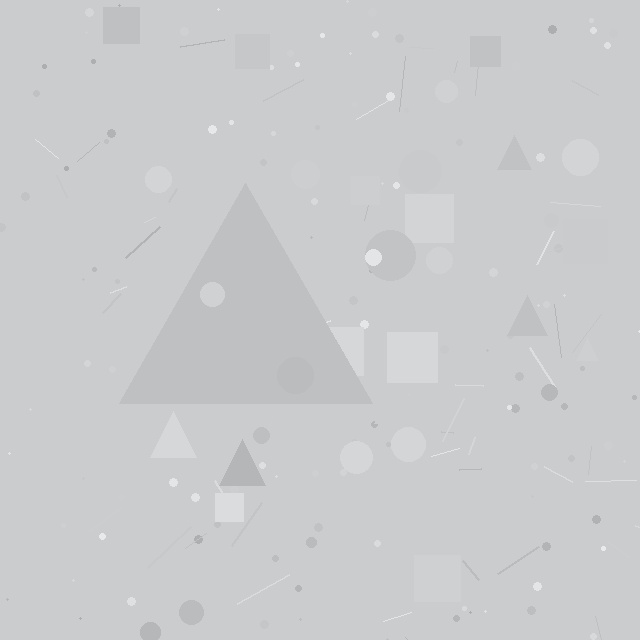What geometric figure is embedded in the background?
A triangle is embedded in the background.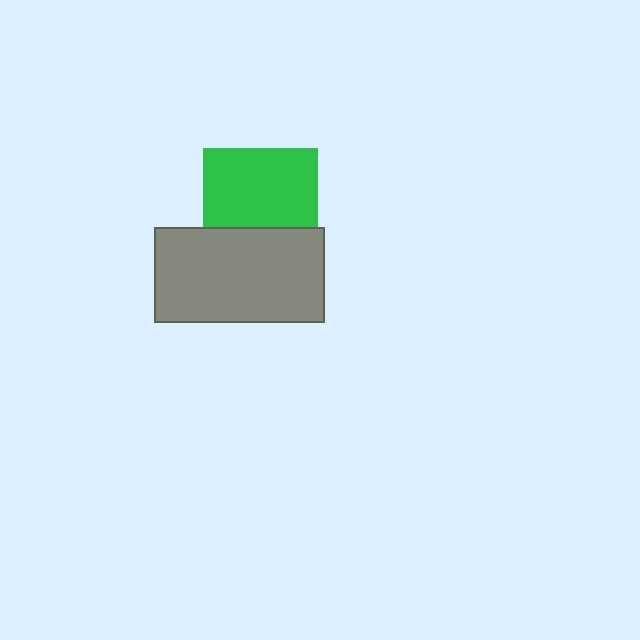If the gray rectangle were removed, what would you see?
You would see the complete green square.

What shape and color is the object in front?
The object in front is a gray rectangle.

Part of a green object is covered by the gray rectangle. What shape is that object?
It is a square.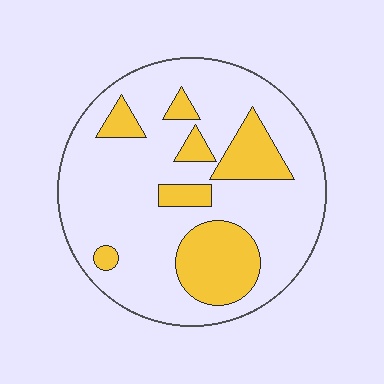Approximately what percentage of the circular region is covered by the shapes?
Approximately 25%.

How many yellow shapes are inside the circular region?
7.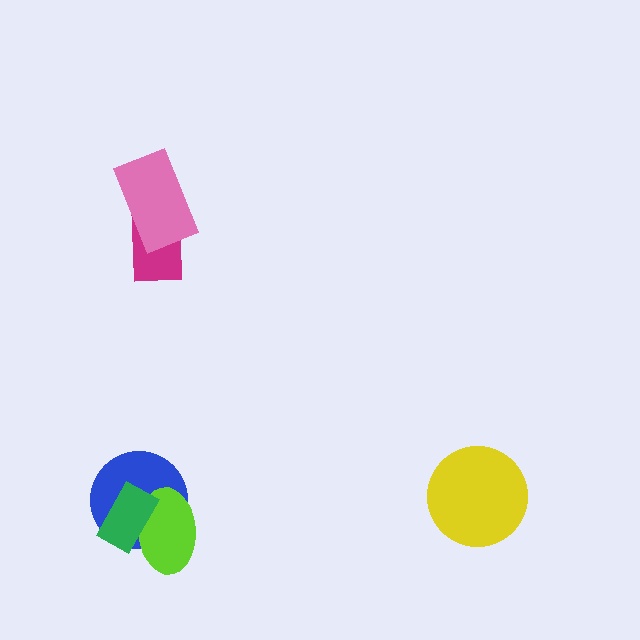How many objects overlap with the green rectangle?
2 objects overlap with the green rectangle.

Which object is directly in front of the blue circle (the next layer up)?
The lime ellipse is directly in front of the blue circle.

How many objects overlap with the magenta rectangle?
1 object overlaps with the magenta rectangle.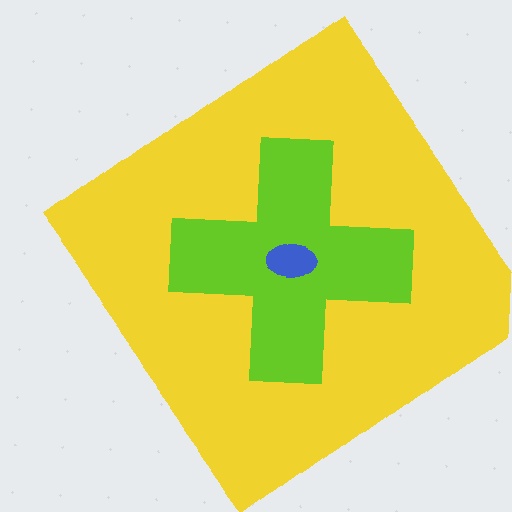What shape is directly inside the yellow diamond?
The lime cross.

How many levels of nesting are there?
3.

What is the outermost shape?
The yellow diamond.